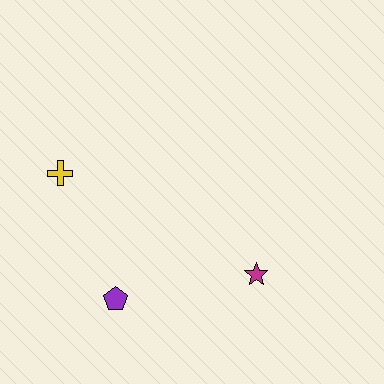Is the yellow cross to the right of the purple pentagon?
No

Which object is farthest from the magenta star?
The yellow cross is farthest from the magenta star.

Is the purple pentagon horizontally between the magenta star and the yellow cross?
Yes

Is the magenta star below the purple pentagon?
No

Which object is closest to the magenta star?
The purple pentagon is closest to the magenta star.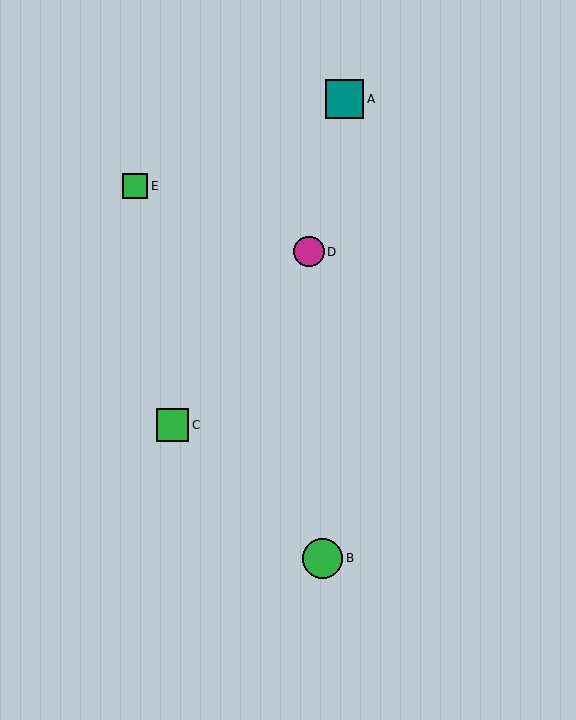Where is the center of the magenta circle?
The center of the magenta circle is at (309, 252).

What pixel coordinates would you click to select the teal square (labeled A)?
Click at (344, 99) to select the teal square A.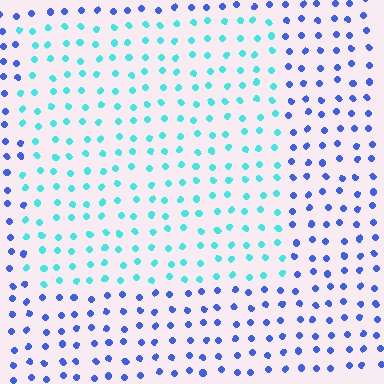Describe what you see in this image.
The image is filled with small blue elements in a uniform arrangement. A rectangle-shaped region is visible where the elements are tinted to a slightly different hue, forming a subtle color boundary.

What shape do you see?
I see a rectangle.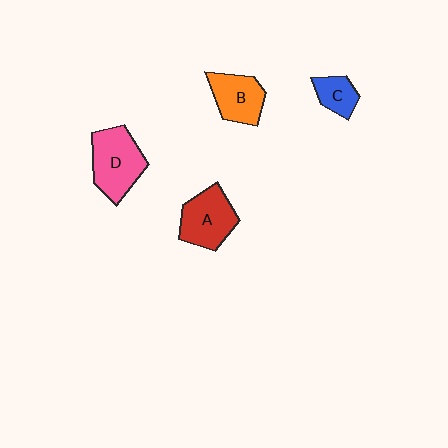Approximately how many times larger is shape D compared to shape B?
Approximately 1.3 times.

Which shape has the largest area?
Shape D (pink).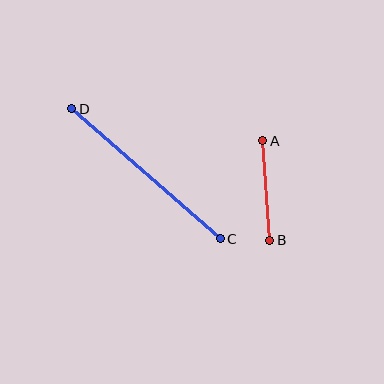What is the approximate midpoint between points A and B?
The midpoint is at approximately (266, 191) pixels.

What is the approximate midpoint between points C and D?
The midpoint is at approximately (146, 174) pixels.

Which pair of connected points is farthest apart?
Points C and D are farthest apart.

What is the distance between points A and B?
The distance is approximately 100 pixels.